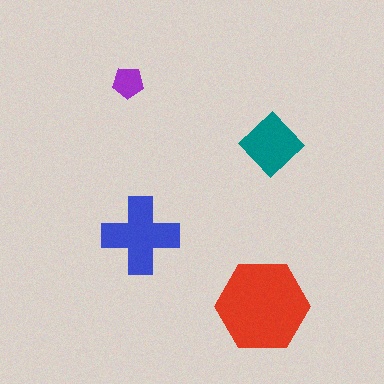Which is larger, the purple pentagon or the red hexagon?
The red hexagon.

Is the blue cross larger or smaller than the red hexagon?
Smaller.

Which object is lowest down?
The red hexagon is bottommost.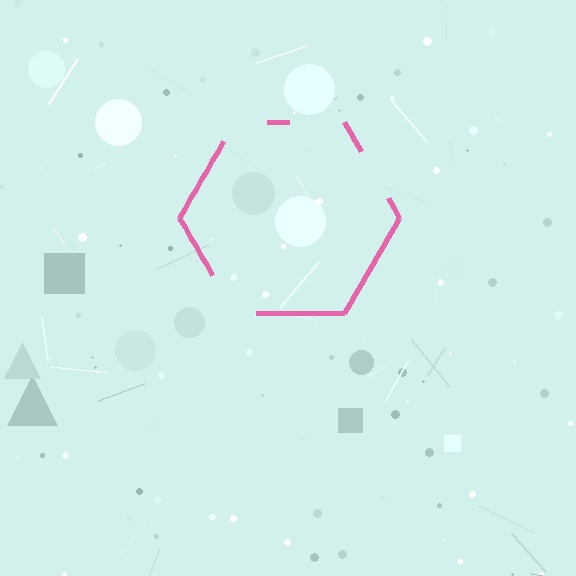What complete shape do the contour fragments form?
The contour fragments form a hexagon.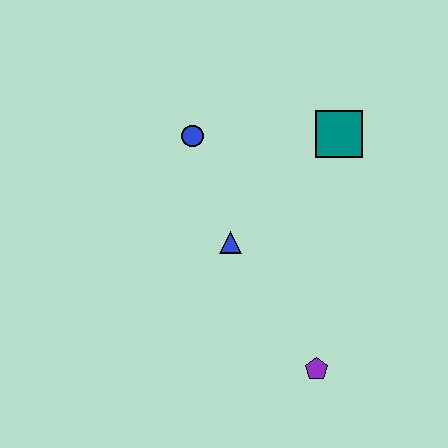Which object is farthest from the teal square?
The purple pentagon is farthest from the teal square.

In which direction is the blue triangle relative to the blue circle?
The blue triangle is below the blue circle.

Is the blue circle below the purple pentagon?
No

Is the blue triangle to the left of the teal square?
Yes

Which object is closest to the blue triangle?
The blue circle is closest to the blue triangle.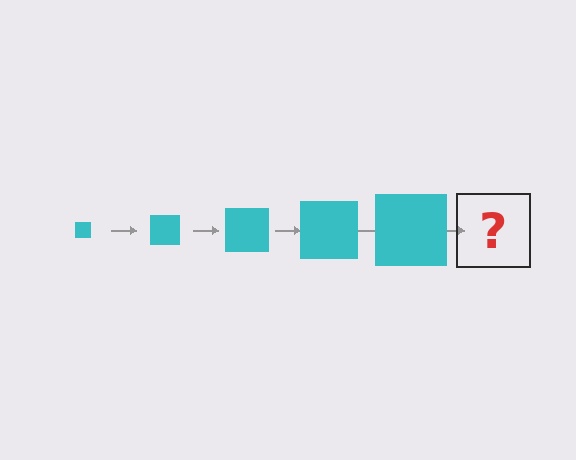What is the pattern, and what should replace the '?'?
The pattern is that the square gets progressively larger each step. The '?' should be a cyan square, larger than the previous one.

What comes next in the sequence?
The next element should be a cyan square, larger than the previous one.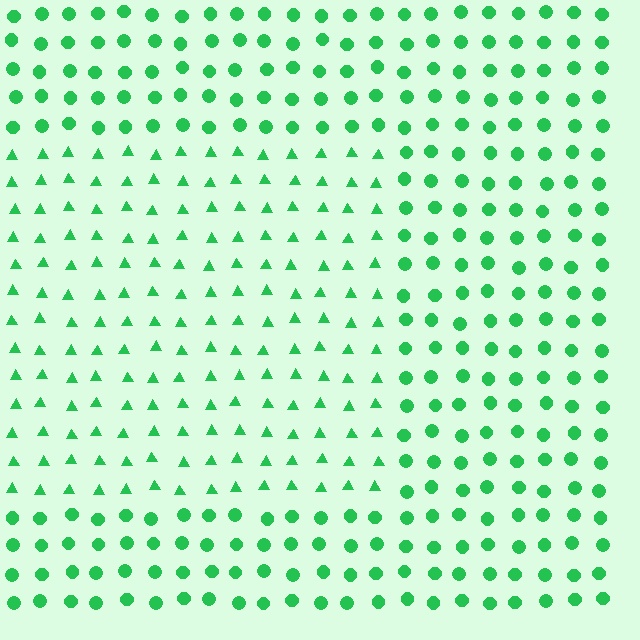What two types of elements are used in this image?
The image uses triangles inside the rectangle region and circles outside it.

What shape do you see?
I see a rectangle.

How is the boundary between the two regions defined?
The boundary is defined by a change in element shape: triangles inside vs. circles outside. All elements share the same color and spacing.